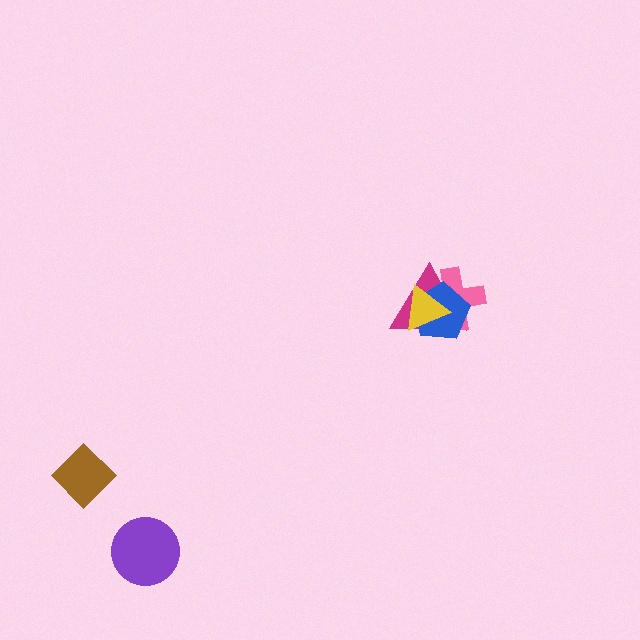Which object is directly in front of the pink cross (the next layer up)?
The blue pentagon is directly in front of the pink cross.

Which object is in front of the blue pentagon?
The yellow triangle is in front of the blue pentagon.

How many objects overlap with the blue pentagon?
3 objects overlap with the blue pentagon.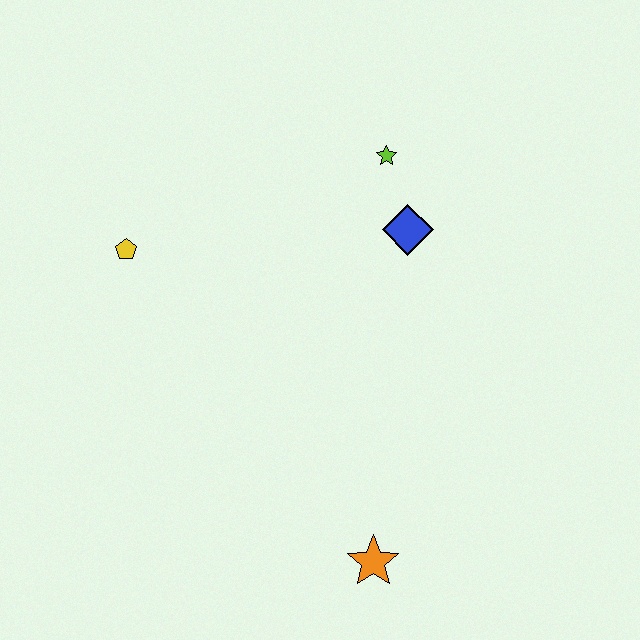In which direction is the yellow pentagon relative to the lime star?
The yellow pentagon is to the left of the lime star.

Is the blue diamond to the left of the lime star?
No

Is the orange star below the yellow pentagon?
Yes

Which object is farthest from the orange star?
The lime star is farthest from the orange star.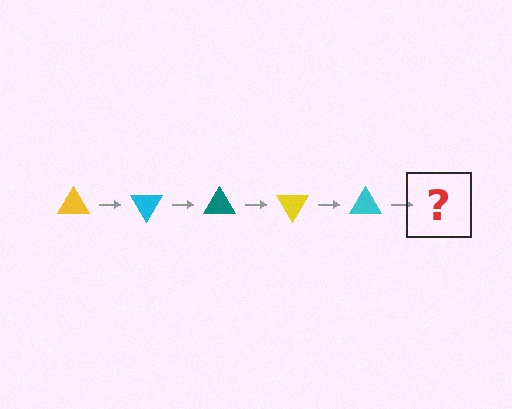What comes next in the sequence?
The next element should be a teal triangle, rotated 300 degrees from the start.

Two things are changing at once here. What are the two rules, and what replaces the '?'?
The two rules are that it rotates 60 degrees each step and the color cycles through yellow, cyan, and teal. The '?' should be a teal triangle, rotated 300 degrees from the start.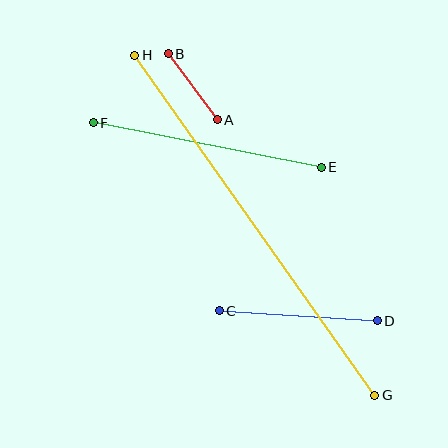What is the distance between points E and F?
The distance is approximately 232 pixels.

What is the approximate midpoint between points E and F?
The midpoint is at approximately (207, 145) pixels.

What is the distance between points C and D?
The distance is approximately 158 pixels.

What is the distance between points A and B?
The distance is approximately 82 pixels.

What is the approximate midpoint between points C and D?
The midpoint is at approximately (298, 316) pixels.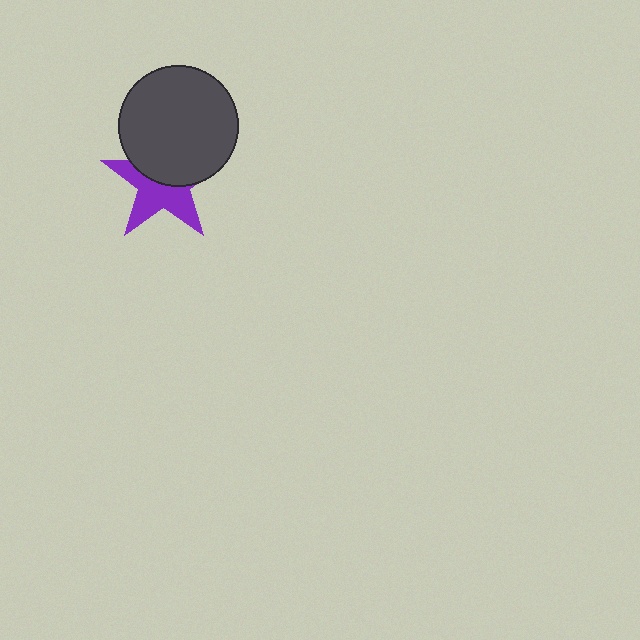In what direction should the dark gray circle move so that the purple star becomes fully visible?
The dark gray circle should move up. That is the shortest direction to clear the overlap and leave the purple star fully visible.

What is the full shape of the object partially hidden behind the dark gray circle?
The partially hidden object is a purple star.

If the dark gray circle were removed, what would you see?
You would see the complete purple star.